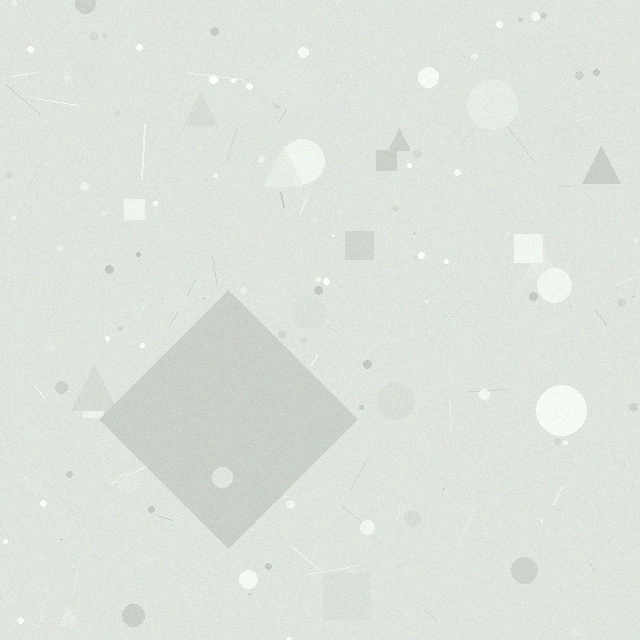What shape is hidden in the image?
A diamond is hidden in the image.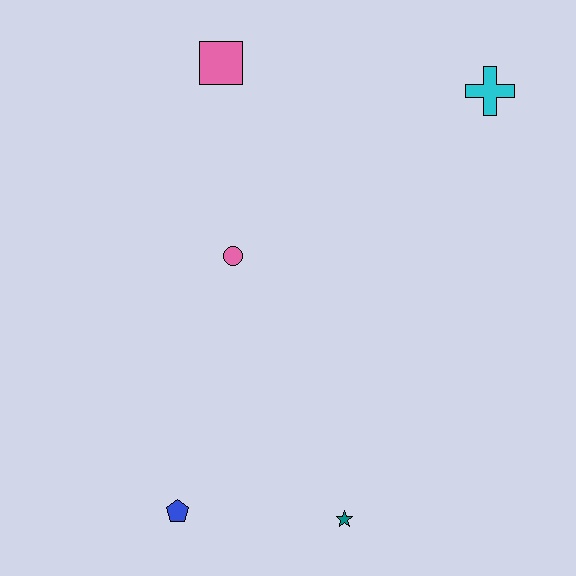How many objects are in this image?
There are 5 objects.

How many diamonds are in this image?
There are no diamonds.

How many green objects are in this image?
There are no green objects.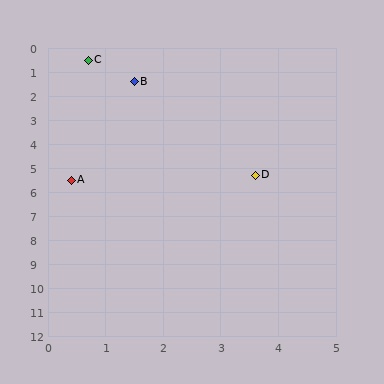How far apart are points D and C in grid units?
Points D and C are about 5.6 grid units apart.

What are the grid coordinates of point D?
Point D is at approximately (3.6, 5.3).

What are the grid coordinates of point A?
Point A is at approximately (0.4, 5.5).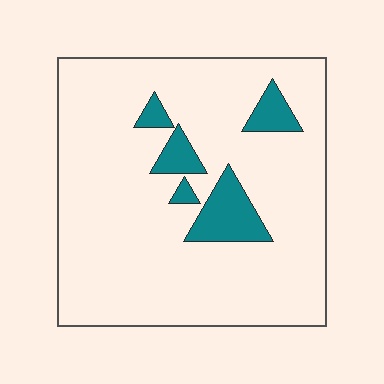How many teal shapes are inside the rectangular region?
5.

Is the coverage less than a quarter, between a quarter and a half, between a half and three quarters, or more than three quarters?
Less than a quarter.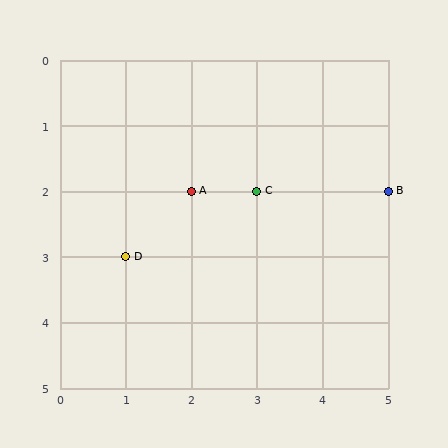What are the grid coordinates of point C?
Point C is at grid coordinates (3, 2).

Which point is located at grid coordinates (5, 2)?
Point B is at (5, 2).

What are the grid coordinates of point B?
Point B is at grid coordinates (5, 2).